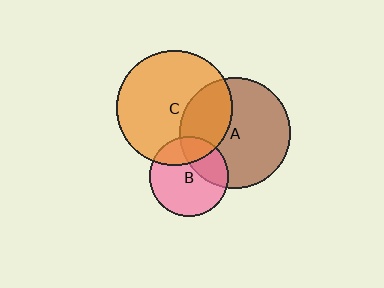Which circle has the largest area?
Circle C (orange).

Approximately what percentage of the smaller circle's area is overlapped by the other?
Approximately 35%.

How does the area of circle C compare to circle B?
Approximately 2.1 times.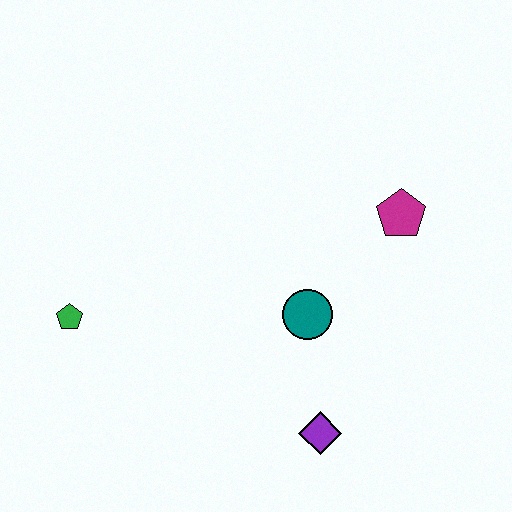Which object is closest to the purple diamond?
The teal circle is closest to the purple diamond.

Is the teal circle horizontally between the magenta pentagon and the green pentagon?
Yes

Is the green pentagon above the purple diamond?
Yes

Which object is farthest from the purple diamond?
The green pentagon is farthest from the purple diamond.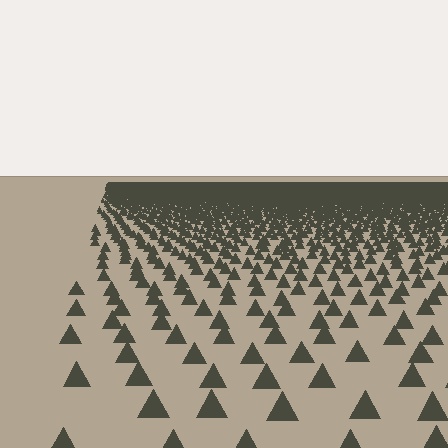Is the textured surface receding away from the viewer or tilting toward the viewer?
The surface is receding away from the viewer. Texture elements get smaller and denser toward the top.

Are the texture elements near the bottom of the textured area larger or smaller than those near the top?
Larger. Near the bottom, elements are closer to the viewer and appear at a bigger on-screen size.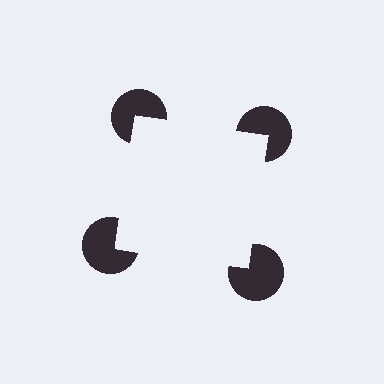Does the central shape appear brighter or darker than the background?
It typically appears slightly brighter than the background, even though no actual brightness change is drawn.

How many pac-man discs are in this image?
There are 4 — one at each vertex of the illusory square.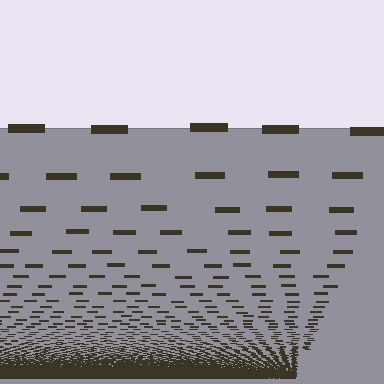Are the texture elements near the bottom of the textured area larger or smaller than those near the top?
Smaller. The gradient is inverted — elements near the bottom are smaller and denser.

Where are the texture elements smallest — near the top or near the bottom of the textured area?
Near the bottom.